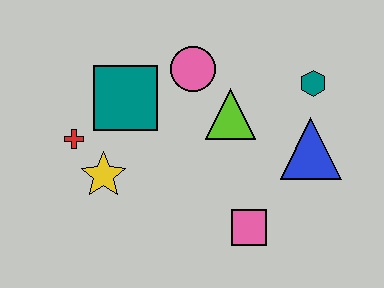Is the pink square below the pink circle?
Yes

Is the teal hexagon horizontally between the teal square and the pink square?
No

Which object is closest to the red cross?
The yellow star is closest to the red cross.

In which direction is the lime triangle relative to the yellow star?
The lime triangle is to the right of the yellow star.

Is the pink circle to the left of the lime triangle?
Yes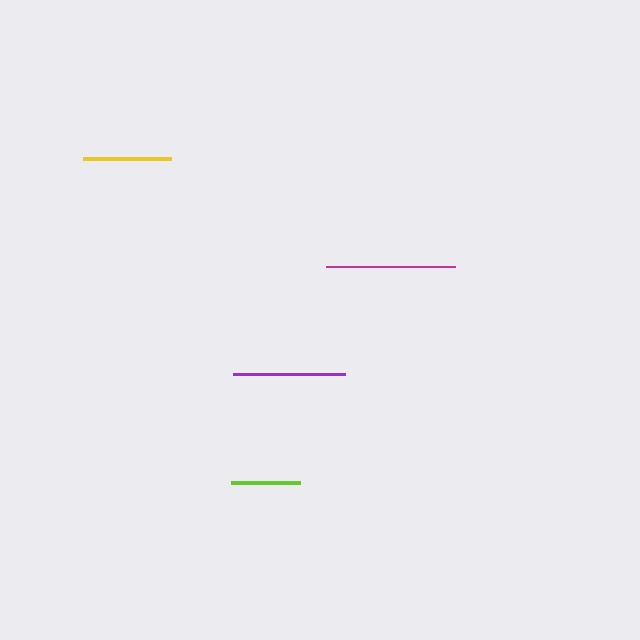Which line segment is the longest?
The magenta line is the longest at approximately 129 pixels.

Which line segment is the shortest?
The lime line is the shortest at approximately 69 pixels.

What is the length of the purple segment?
The purple segment is approximately 112 pixels long.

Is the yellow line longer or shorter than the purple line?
The purple line is longer than the yellow line.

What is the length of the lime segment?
The lime segment is approximately 69 pixels long.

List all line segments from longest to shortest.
From longest to shortest: magenta, purple, yellow, lime.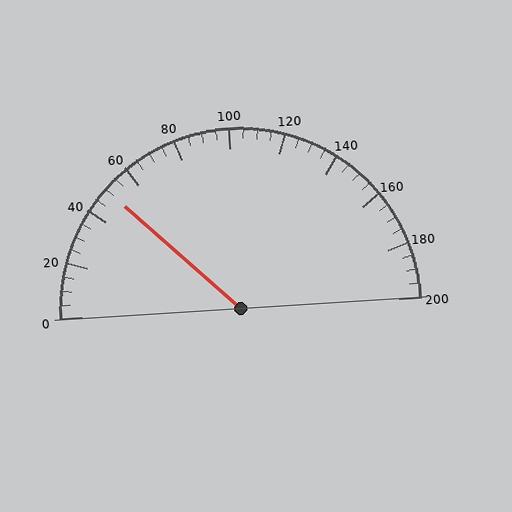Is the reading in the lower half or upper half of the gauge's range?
The reading is in the lower half of the range (0 to 200).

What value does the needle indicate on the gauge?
The needle indicates approximately 50.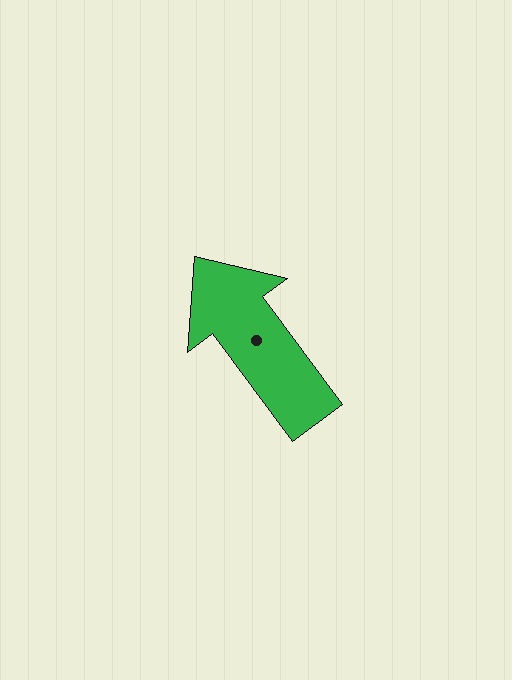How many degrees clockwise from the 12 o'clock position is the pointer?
Approximately 323 degrees.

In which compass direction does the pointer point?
Northwest.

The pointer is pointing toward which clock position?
Roughly 11 o'clock.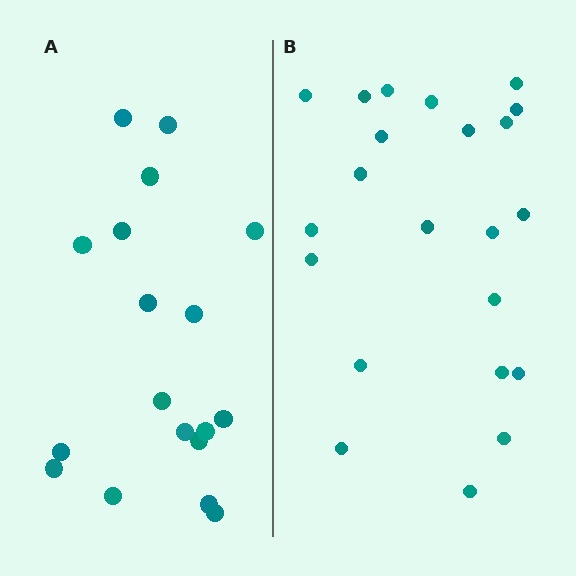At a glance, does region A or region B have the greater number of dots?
Region B (the right region) has more dots.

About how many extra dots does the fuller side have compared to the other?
Region B has about 4 more dots than region A.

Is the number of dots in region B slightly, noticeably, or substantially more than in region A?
Region B has only slightly more — the two regions are fairly close. The ratio is roughly 1.2 to 1.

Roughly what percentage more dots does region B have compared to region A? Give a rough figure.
About 20% more.